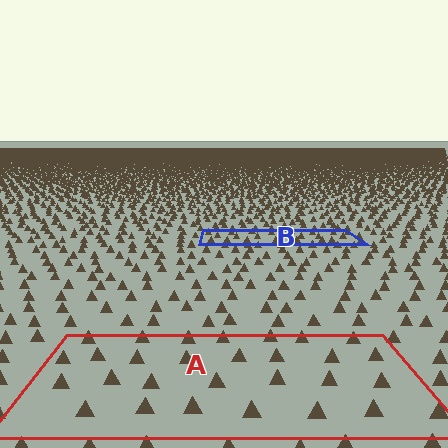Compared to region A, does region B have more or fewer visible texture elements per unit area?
Region B has more texture elements per unit area — they are packed more densely because it is farther away.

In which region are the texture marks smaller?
The texture marks are smaller in region B, because it is farther away.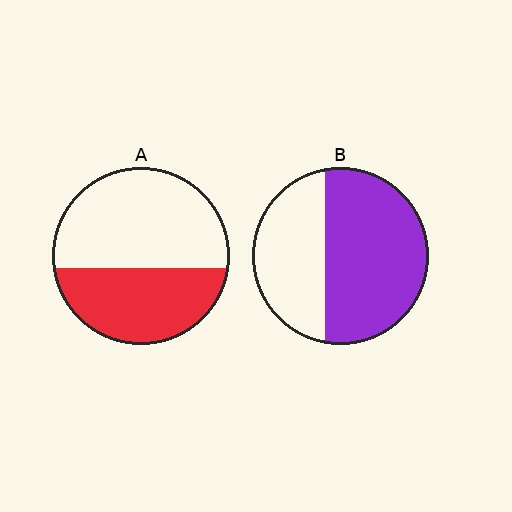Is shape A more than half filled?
No.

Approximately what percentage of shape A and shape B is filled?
A is approximately 40% and B is approximately 60%.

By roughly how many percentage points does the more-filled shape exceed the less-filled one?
By roughly 20 percentage points (B over A).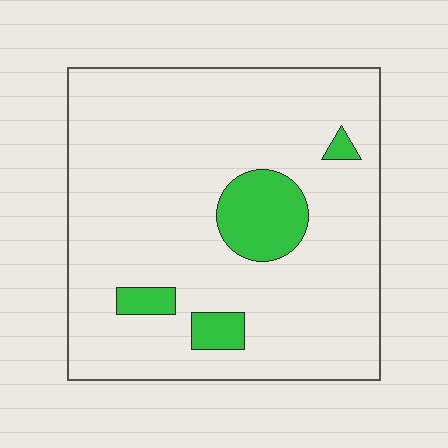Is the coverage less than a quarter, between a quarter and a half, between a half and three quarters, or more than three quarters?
Less than a quarter.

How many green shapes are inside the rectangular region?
4.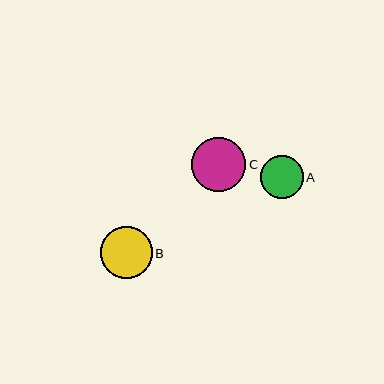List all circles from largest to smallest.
From largest to smallest: C, B, A.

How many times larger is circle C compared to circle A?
Circle C is approximately 1.3 times the size of circle A.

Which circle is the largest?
Circle C is the largest with a size of approximately 54 pixels.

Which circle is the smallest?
Circle A is the smallest with a size of approximately 43 pixels.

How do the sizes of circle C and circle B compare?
Circle C and circle B are approximately the same size.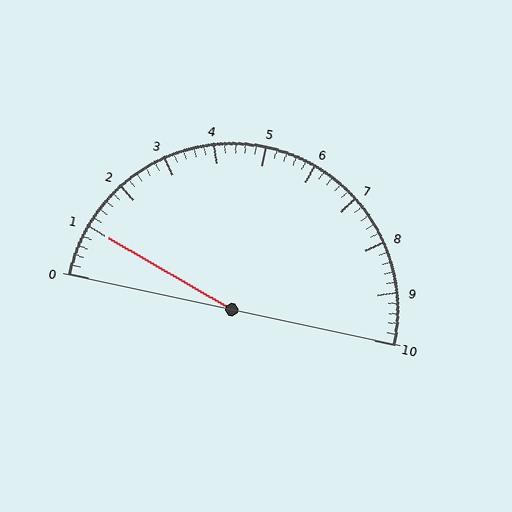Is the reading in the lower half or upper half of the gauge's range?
The reading is in the lower half of the range (0 to 10).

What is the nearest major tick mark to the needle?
The nearest major tick mark is 1.